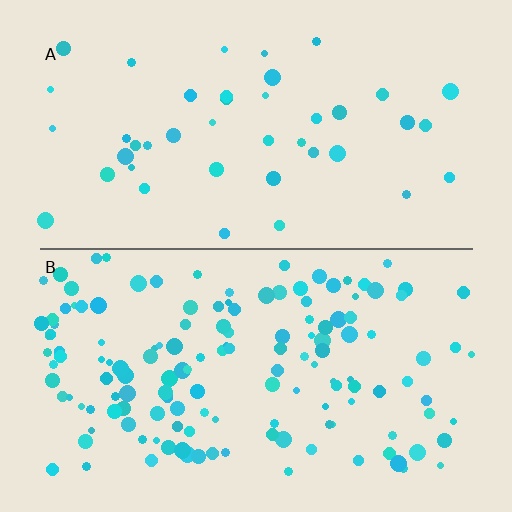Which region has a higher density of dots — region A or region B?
B (the bottom).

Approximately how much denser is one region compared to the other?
Approximately 3.3× — region B over region A.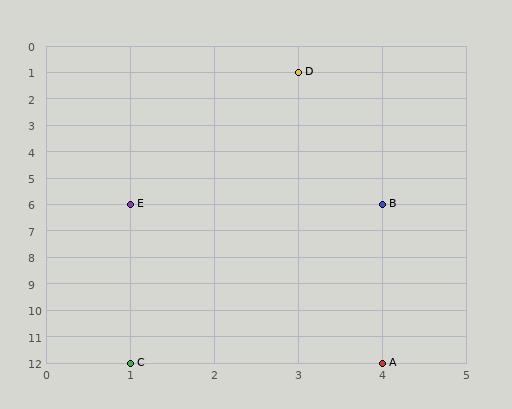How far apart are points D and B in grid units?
Points D and B are 1 column and 5 rows apart (about 5.1 grid units diagonally).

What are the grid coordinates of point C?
Point C is at grid coordinates (1, 12).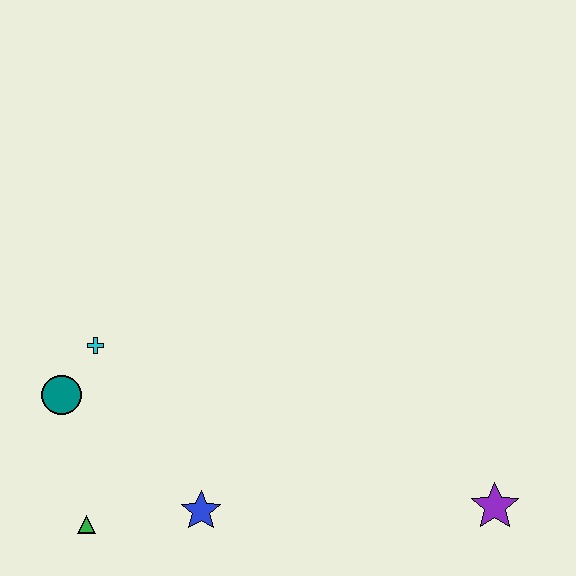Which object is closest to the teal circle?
The cyan cross is closest to the teal circle.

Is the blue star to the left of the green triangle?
No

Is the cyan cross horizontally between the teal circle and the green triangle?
No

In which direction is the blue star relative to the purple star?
The blue star is to the left of the purple star.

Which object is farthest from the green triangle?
The purple star is farthest from the green triangle.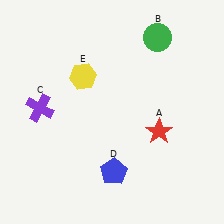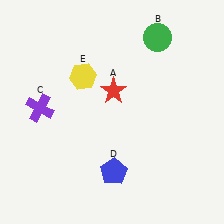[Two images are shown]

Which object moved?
The red star (A) moved left.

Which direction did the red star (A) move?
The red star (A) moved left.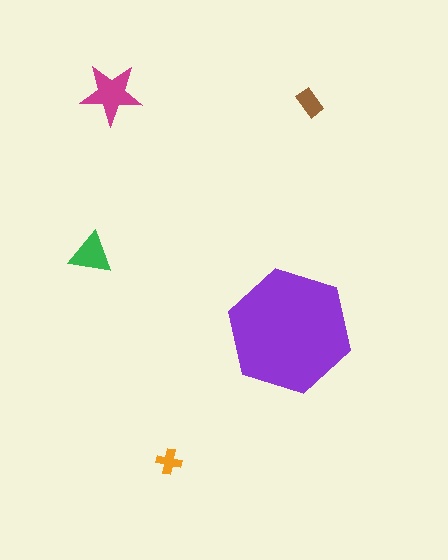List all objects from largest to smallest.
The purple hexagon, the magenta star, the green triangle, the brown rectangle, the orange cross.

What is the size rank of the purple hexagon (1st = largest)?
1st.